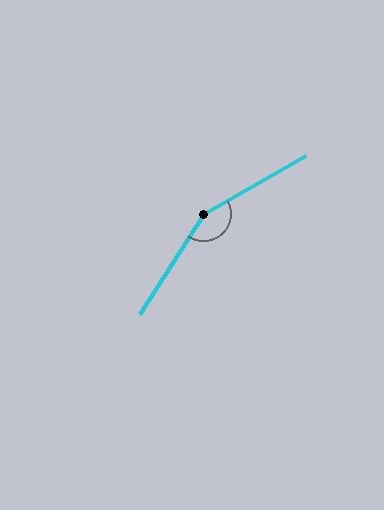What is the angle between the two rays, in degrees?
Approximately 152 degrees.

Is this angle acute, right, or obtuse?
It is obtuse.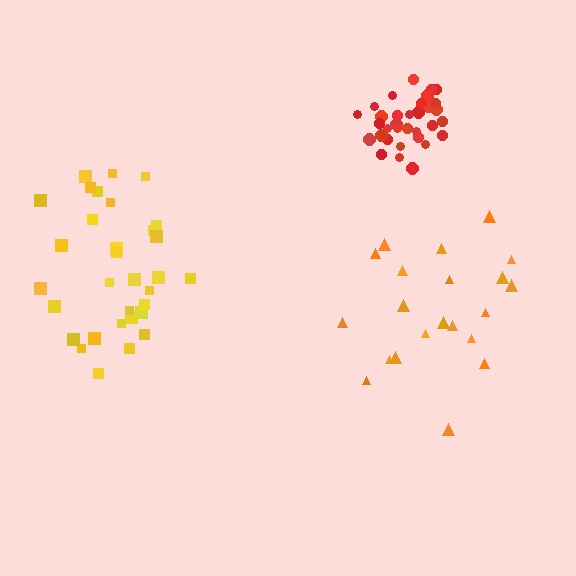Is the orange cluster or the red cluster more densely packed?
Red.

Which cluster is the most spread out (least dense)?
Orange.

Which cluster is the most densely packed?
Red.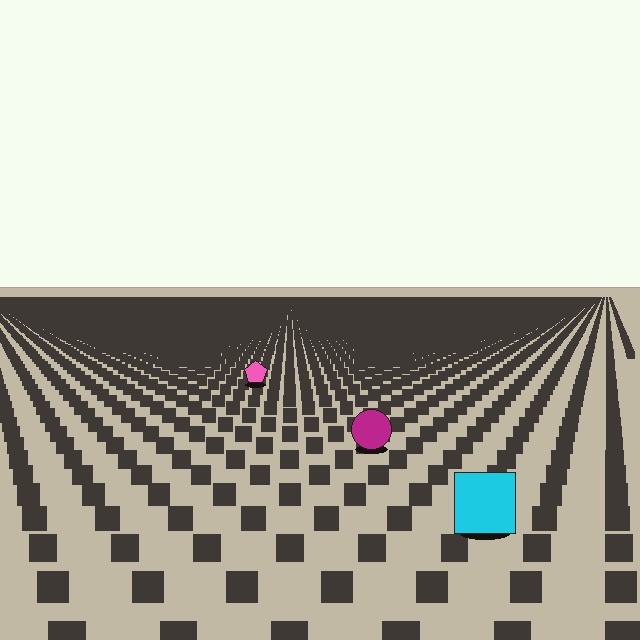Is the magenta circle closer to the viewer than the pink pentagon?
Yes. The magenta circle is closer — you can tell from the texture gradient: the ground texture is coarser near it.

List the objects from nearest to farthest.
From nearest to farthest: the cyan square, the magenta circle, the pink pentagon.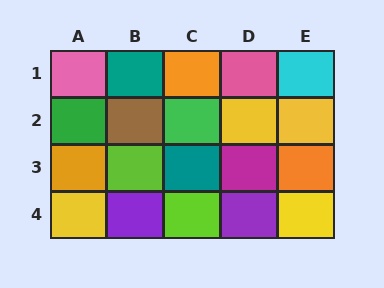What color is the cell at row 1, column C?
Orange.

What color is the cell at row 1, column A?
Pink.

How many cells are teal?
2 cells are teal.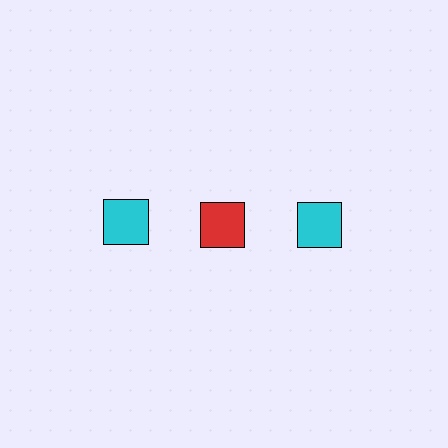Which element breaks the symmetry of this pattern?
The red square in the top row, second from left column breaks the symmetry. All other shapes are cyan squares.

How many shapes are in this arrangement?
There are 3 shapes arranged in a grid pattern.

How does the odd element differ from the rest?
It has a different color: red instead of cyan.